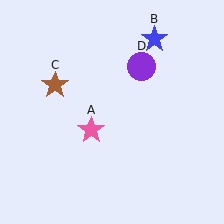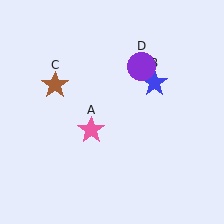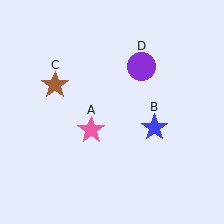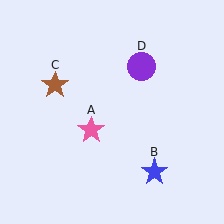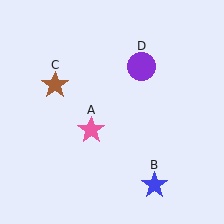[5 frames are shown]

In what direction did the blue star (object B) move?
The blue star (object B) moved down.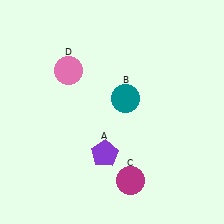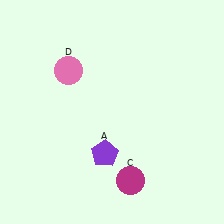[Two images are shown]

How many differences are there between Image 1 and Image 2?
There is 1 difference between the two images.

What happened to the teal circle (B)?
The teal circle (B) was removed in Image 2. It was in the top-right area of Image 1.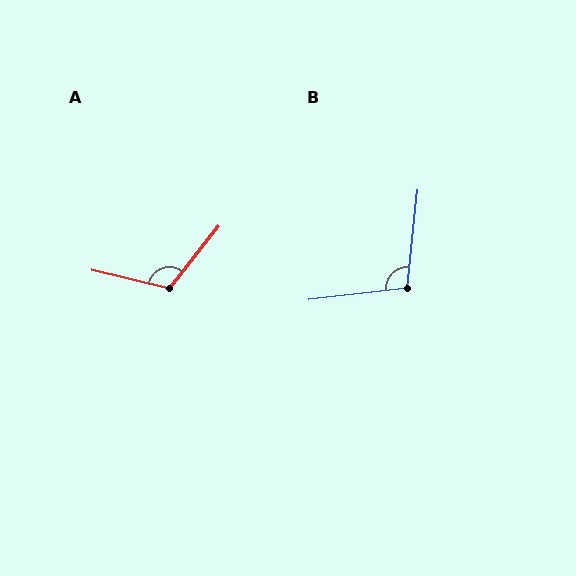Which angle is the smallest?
B, at approximately 102 degrees.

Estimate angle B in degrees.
Approximately 102 degrees.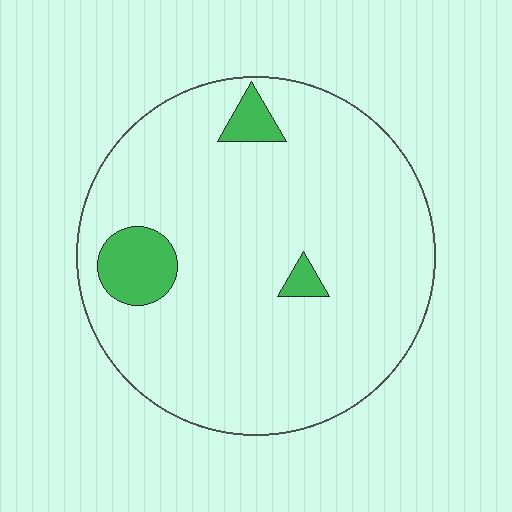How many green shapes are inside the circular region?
3.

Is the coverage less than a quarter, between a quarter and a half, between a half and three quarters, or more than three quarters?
Less than a quarter.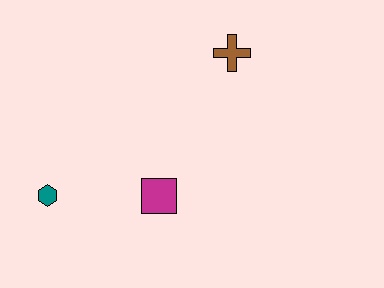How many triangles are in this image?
There are no triangles.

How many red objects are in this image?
There are no red objects.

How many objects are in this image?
There are 3 objects.